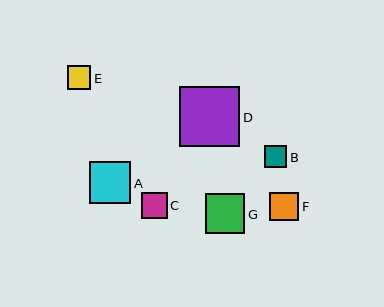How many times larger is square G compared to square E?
Square G is approximately 1.7 times the size of square E.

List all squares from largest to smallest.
From largest to smallest: D, A, G, F, C, E, B.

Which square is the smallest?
Square B is the smallest with a size of approximately 22 pixels.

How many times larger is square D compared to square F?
Square D is approximately 2.1 times the size of square F.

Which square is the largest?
Square D is the largest with a size of approximately 60 pixels.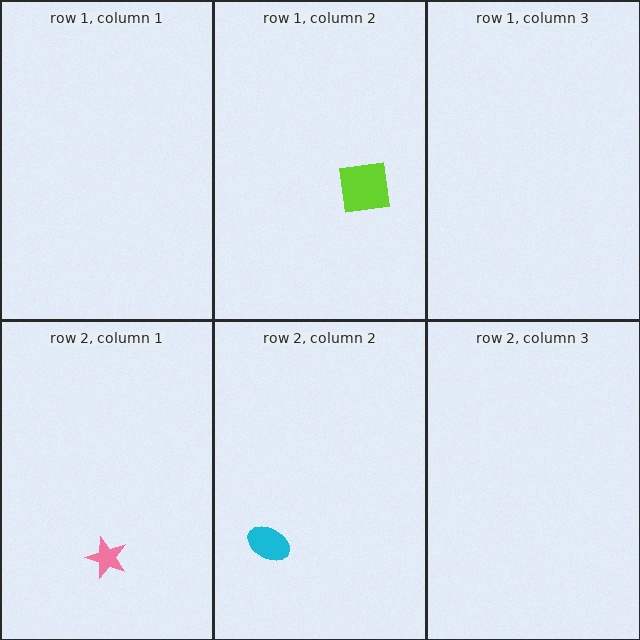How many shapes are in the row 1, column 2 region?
1.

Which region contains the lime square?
The row 1, column 2 region.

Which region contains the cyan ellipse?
The row 2, column 2 region.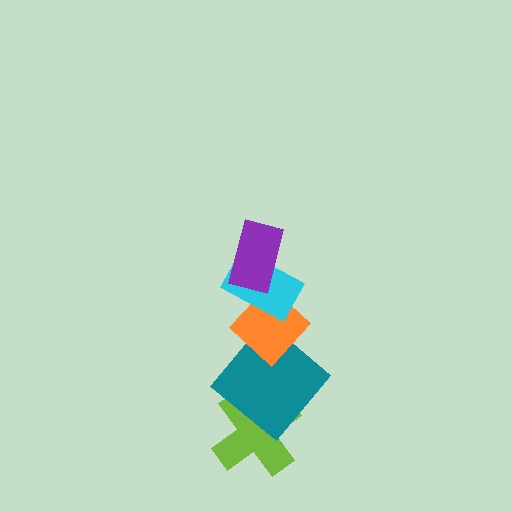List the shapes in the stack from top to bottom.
From top to bottom: the purple rectangle, the cyan rectangle, the orange diamond, the teal diamond, the lime cross.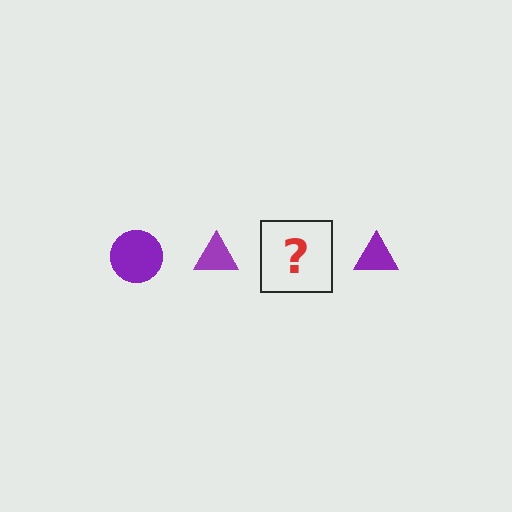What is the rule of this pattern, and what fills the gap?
The rule is that the pattern cycles through circle, triangle shapes in purple. The gap should be filled with a purple circle.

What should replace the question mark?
The question mark should be replaced with a purple circle.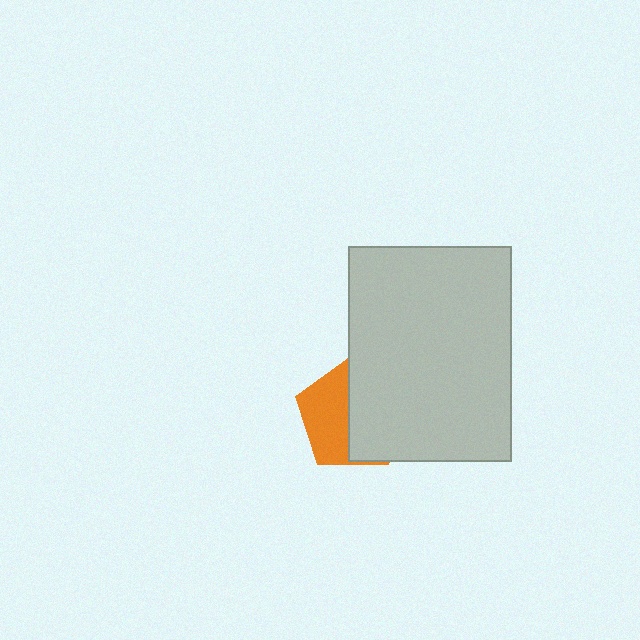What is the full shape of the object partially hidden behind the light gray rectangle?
The partially hidden object is an orange pentagon.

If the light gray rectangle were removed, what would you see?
You would see the complete orange pentagon.